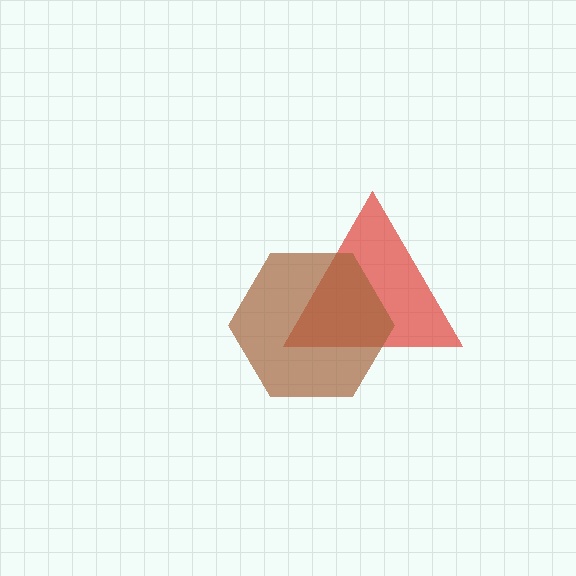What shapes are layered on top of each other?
The layered shapes are: a red triangle, a brown hexagon.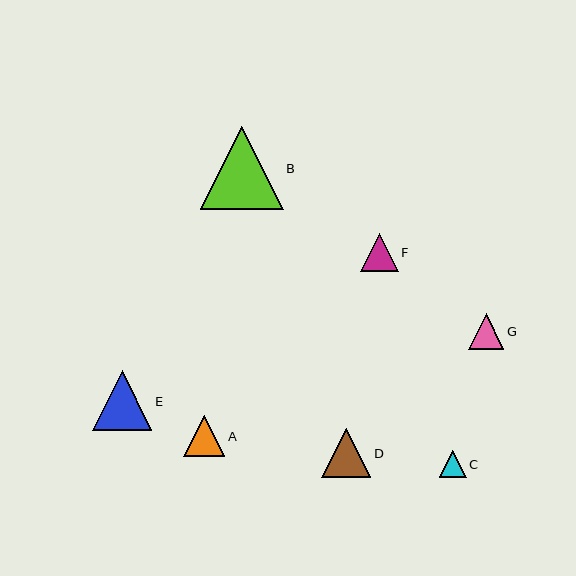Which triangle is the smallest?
Triangle C is the smallest with a size of approximately 27 pixels.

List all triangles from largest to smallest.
From largest to smallest: B, E, D, A, F, G, C.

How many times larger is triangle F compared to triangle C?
Triangle F is approximately 1.4 times the size of triangle C.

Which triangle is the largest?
Triangle B is the largest with a size of approximately 83 pixels.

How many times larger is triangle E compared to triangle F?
Triangle E is approximately 1.6 times the size of triangle F.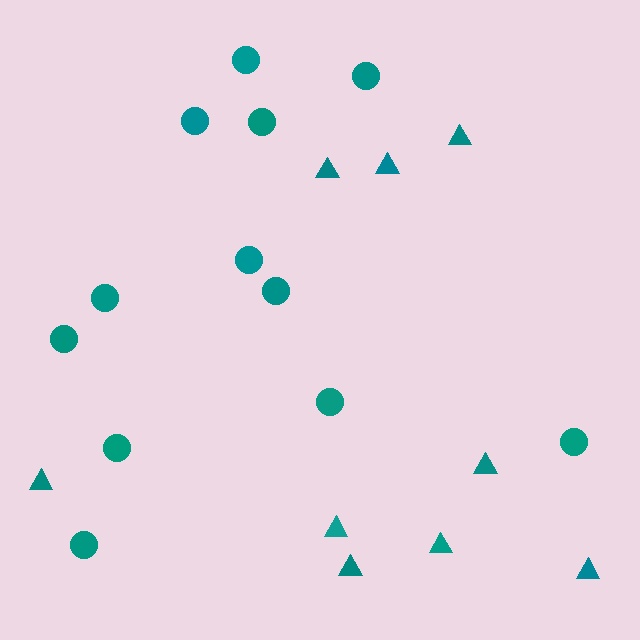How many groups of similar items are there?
There are 2 groups: one group of triangles (9) and one group of circles (12).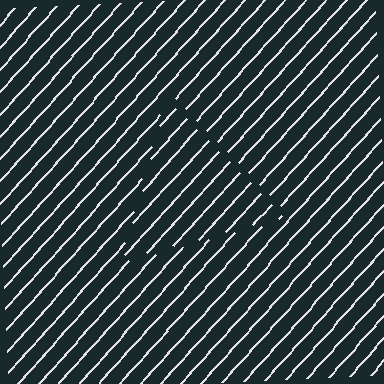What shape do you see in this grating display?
An illusory triangle. The interior of the shape contains the same grating, shifted by half a period — the contour is defined by the phase discontinuity where line-ends from the inner and outer gratings abut.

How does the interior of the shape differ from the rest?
The interior of the shape contains the same grating, shifted by half a period — the contour is defined by the phase discontinuity where line-ends from the inner and outer gratings abut.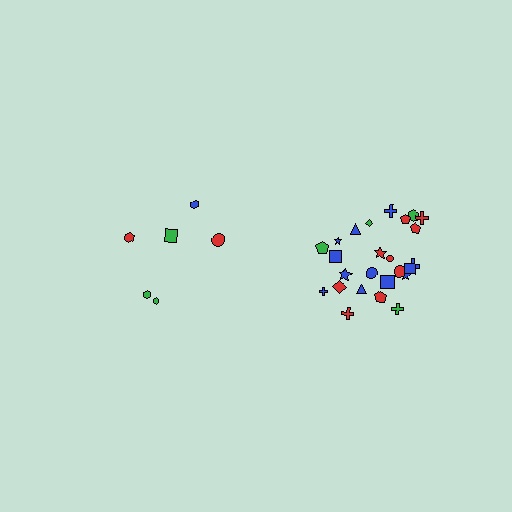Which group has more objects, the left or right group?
The right group.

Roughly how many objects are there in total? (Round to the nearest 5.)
Roughly 30 objects in total.